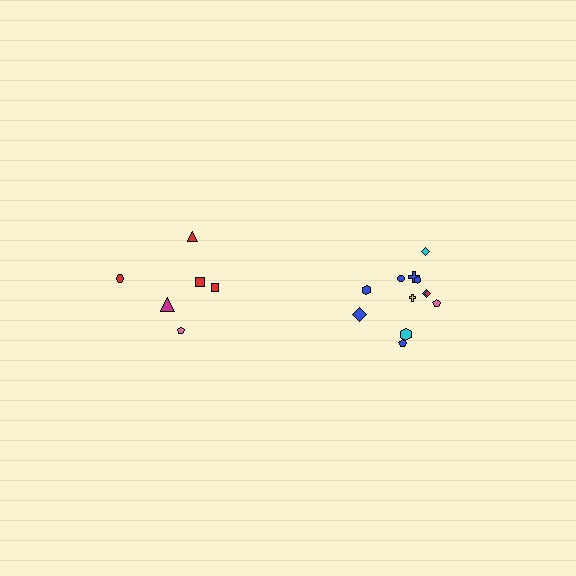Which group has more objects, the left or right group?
The right group.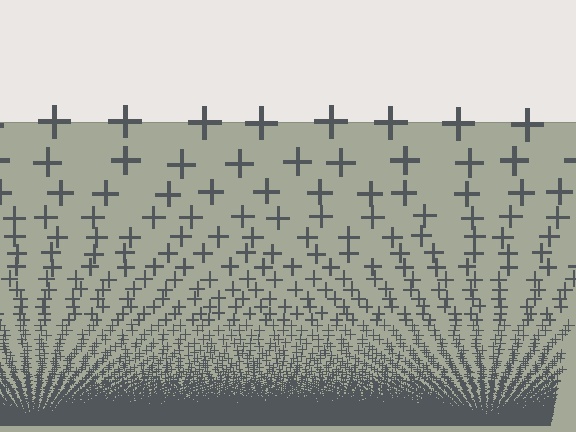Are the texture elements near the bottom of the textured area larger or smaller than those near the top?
Smaller. The gradient is inverted — elements near the bottom are smaller and denser.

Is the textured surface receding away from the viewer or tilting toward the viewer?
The surface appears to tilt toward the viewer. Texture elements get larger and sparser toward the top.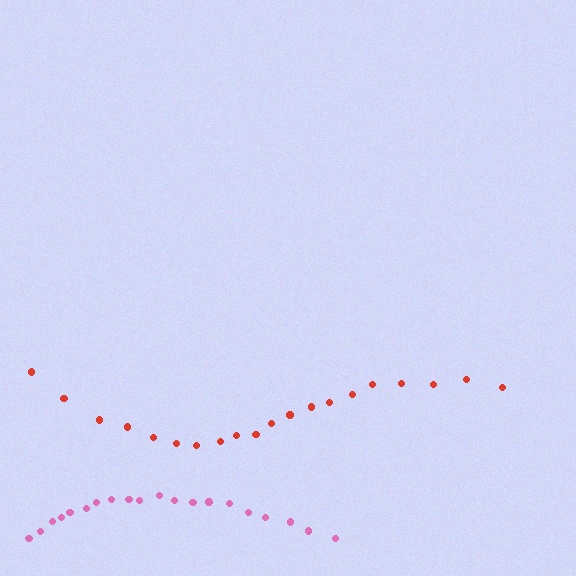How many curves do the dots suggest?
There are 2 distinct paths.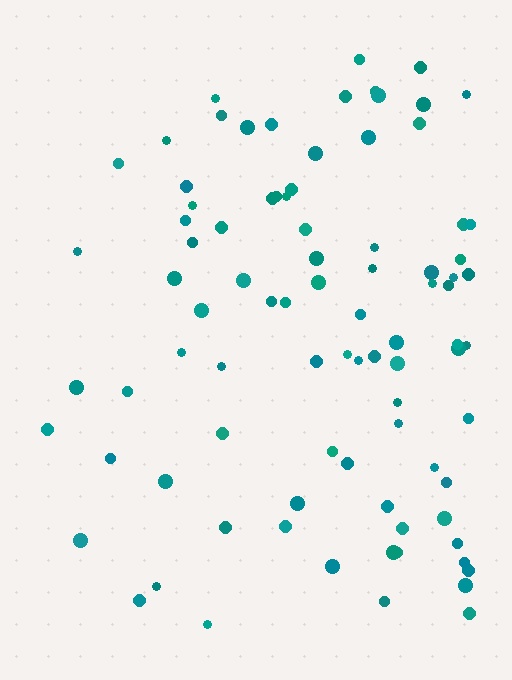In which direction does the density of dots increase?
From left to right, with the right side densest.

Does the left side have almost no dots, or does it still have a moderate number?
Still a moderate number, just noticeably fewer than the right.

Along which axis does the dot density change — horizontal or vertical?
Horizontal.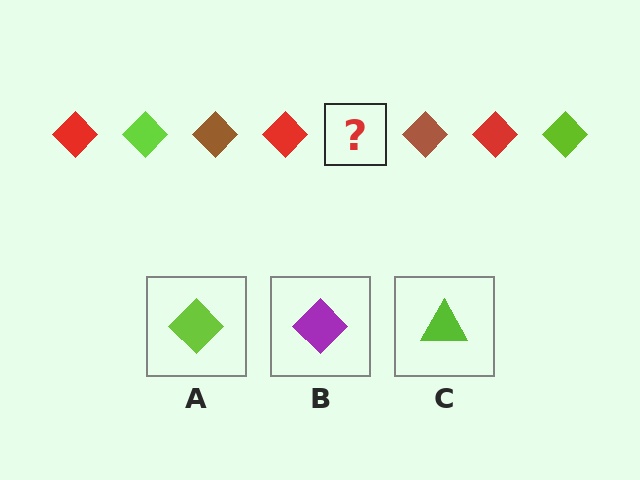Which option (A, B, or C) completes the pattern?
A.